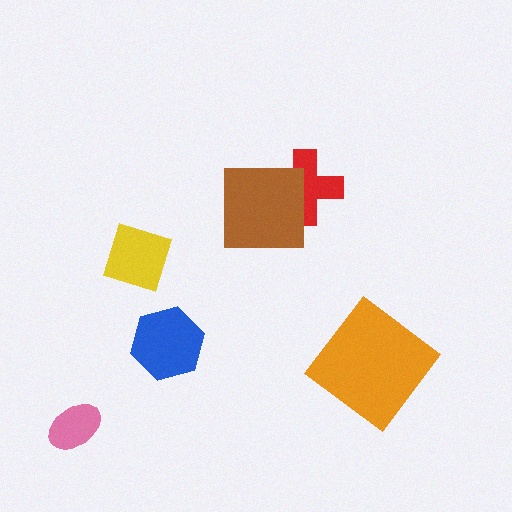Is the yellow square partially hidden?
No, no other shape covers it.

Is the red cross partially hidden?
Yes, it is partially covered by another shape.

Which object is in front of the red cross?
The brown square is in front of the red cross.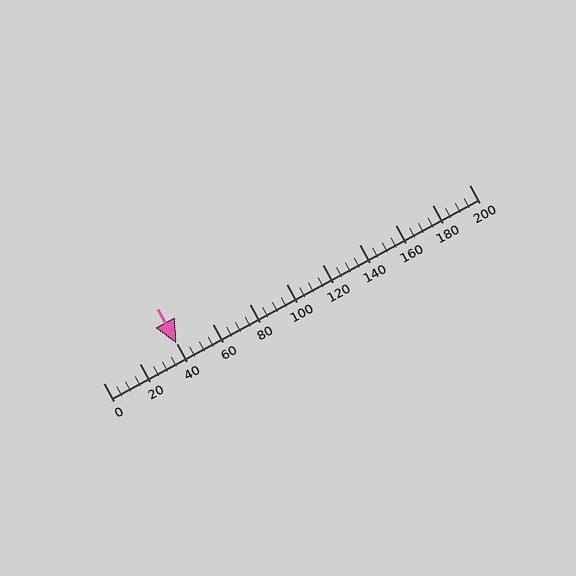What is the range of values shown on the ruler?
The ruler shows values from 0 to 200.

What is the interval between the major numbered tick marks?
The major tick marks are spaced 20 units apart.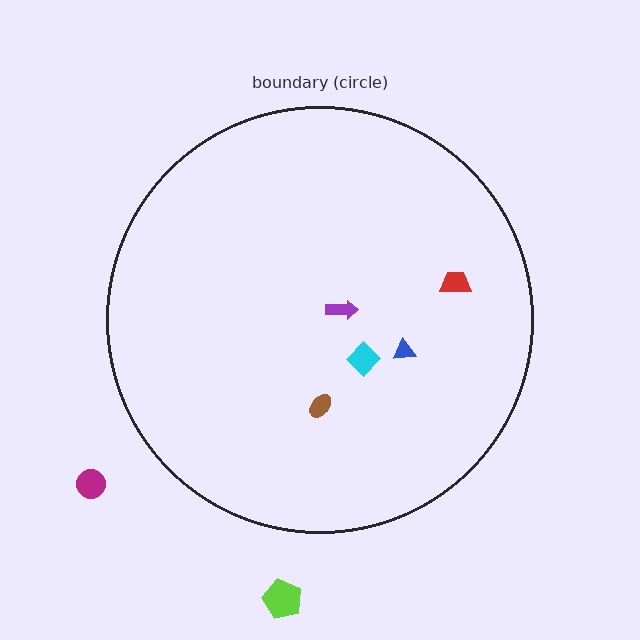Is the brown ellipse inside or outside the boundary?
Inside.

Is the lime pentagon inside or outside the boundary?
Outside.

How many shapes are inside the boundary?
5 inside, 2 outside.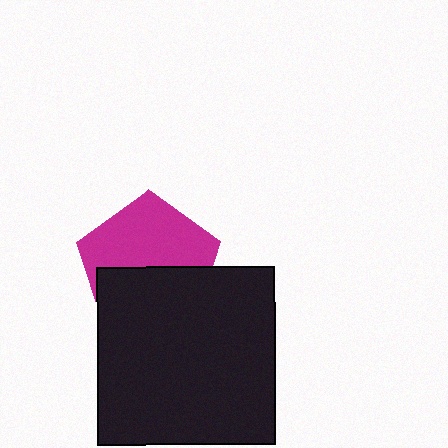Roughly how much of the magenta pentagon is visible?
About half of it is visible (roughly 53%).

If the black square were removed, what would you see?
You would see the complete magenta pentagon.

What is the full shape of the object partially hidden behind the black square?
The partially hidden object is a magenta pentagon.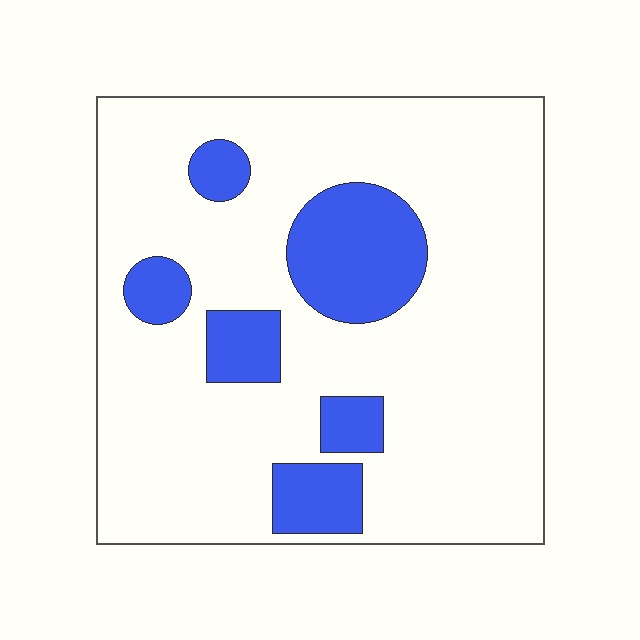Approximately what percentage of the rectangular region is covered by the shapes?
Approximately 20%.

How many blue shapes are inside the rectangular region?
6.